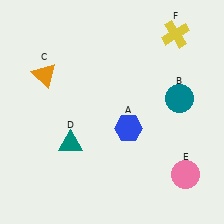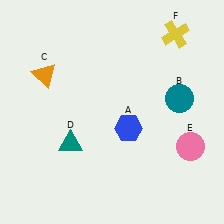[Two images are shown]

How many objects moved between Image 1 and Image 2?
1 object moved between the two images.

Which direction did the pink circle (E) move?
The pink circle (E) moved up.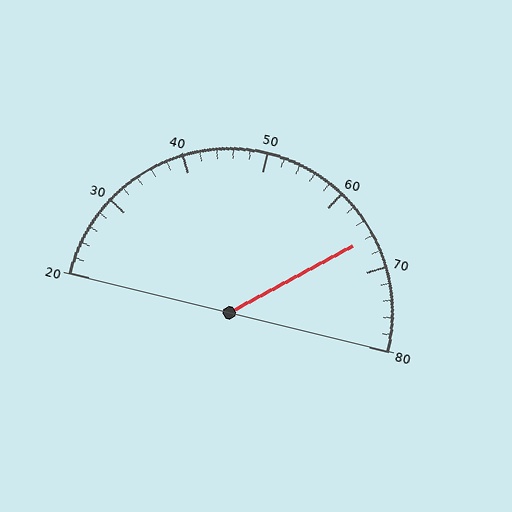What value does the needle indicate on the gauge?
The needle indicates approximately 66.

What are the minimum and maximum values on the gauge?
The gauge ranges from 20 to 80.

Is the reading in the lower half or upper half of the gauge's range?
The reading is in the upper half of the range (20 to 80).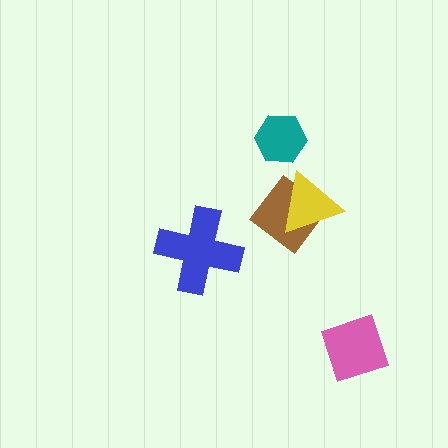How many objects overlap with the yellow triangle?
1 object overlaps with the yellow triangle.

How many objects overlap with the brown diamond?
1 object overlaps with the brown diamond.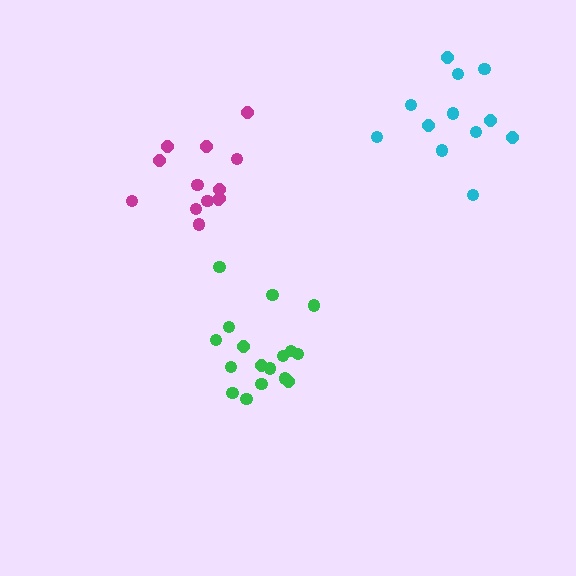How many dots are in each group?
Group 1: 17 dots, Group 2: 13 dots, Group 3: 12 dots (42 total).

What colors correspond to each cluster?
The clusters are colored: green, magenta, cyan.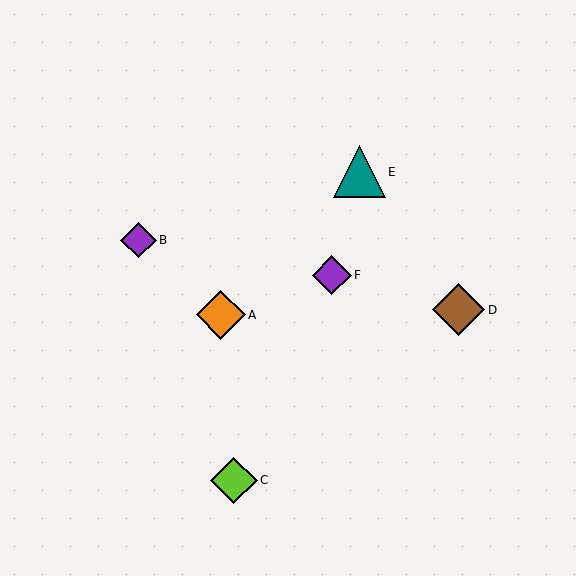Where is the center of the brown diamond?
The center of the brown diamond is at (459, 310).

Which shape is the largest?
The brown diamond (labeled D) is the largest.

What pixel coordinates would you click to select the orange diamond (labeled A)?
Click at (221, 315) to select the orange diamond A.